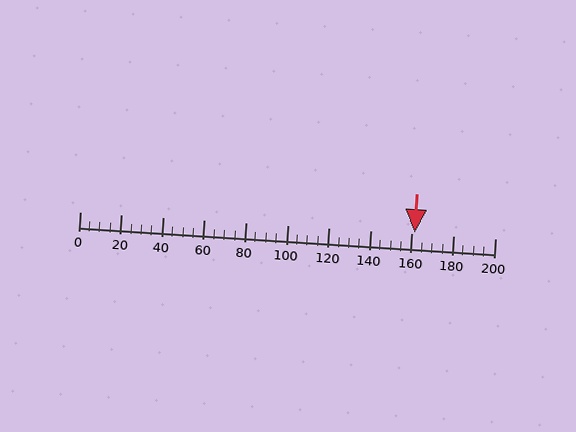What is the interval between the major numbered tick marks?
The major tick marks are spaced 20 units apart.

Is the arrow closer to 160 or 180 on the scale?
The arrow is closer to 160.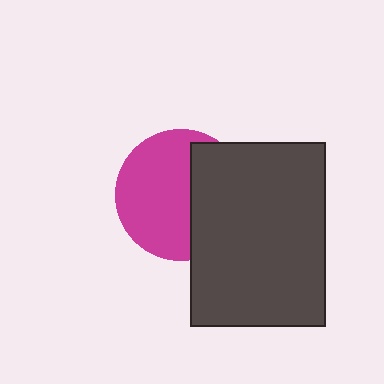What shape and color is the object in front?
The object in front is a dark gray rectangle.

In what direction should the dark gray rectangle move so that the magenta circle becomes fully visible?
The dark gray rectangle should move right. That is the shortest direction to clear the overlap and leave the magenta circle fully visible.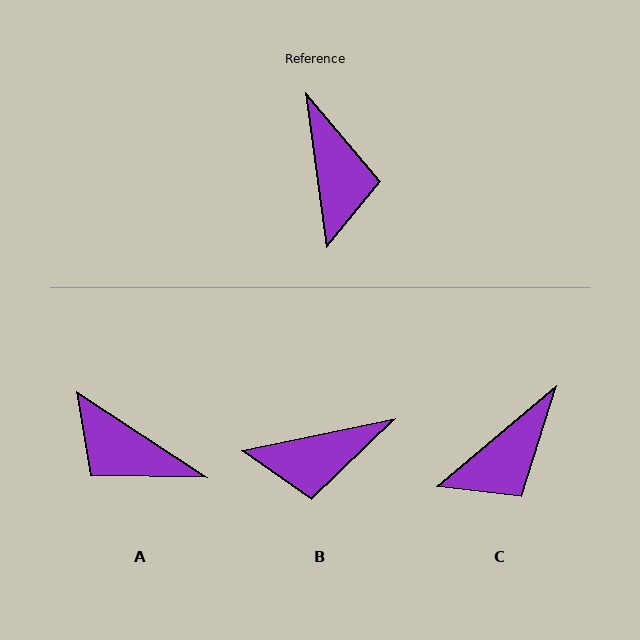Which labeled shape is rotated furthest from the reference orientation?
A, about 131 degrees away.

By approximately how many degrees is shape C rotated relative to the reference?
Approximately 58 degrees clockwise.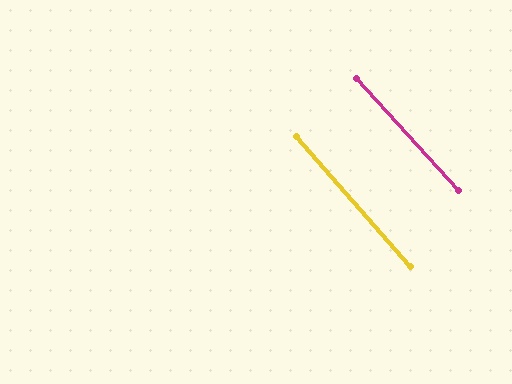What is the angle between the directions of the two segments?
Approximately 1 degree.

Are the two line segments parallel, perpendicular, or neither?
Parallel — their directions differ by only 0.9°.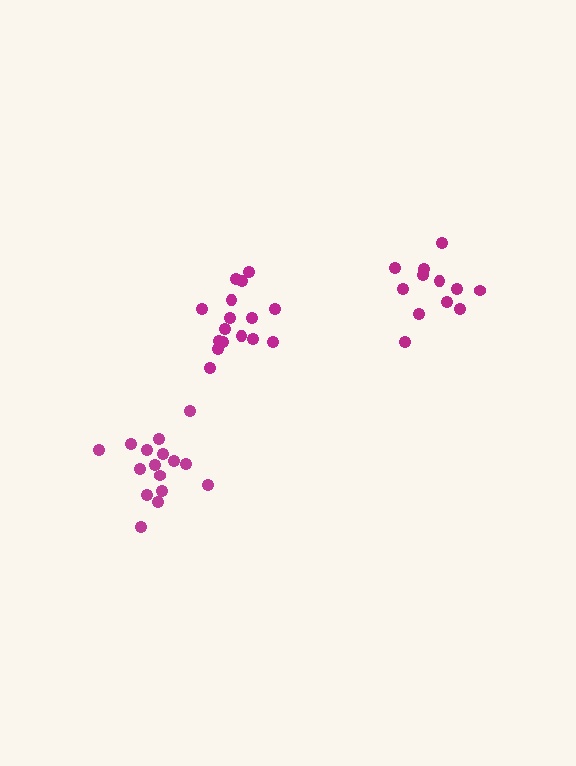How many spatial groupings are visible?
There are 3 spatial groupings.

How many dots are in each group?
Group 1: 12 dots, Group 2: 16 dots, Group 3: 16 dots (44 total).